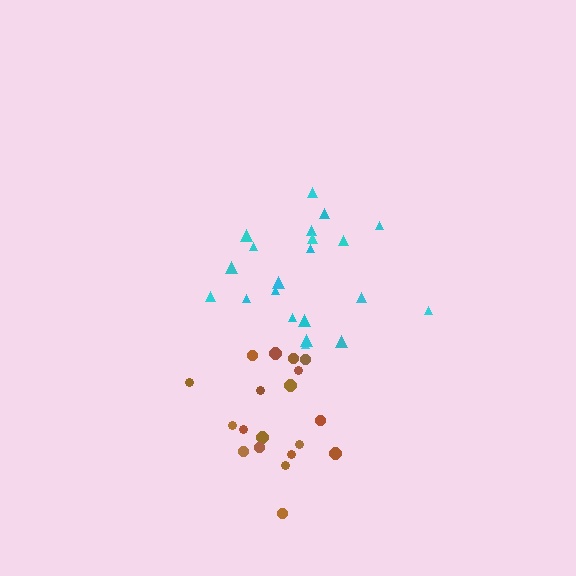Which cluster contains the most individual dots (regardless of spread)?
Cyan (21).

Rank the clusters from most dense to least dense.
brown, cyan.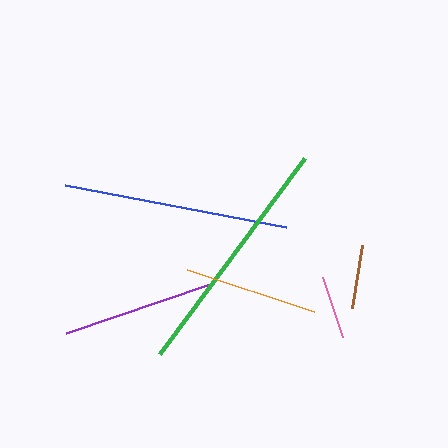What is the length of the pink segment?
The pink segment is approximately 63 pixels long.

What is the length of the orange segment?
The orange segment is approximately 134 pixels long.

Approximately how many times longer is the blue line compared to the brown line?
The blue line is approximately 3.5 times the length of the brown line.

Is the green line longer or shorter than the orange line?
The green line is longer than the orange line.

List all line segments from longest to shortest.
From longest to shortest: green, blue, purple, orange, brown, pink.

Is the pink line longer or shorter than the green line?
The green line is longer than the pink line.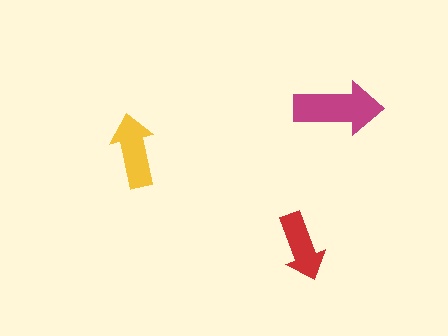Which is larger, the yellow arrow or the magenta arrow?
The magenta one.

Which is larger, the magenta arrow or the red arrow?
The magenta one.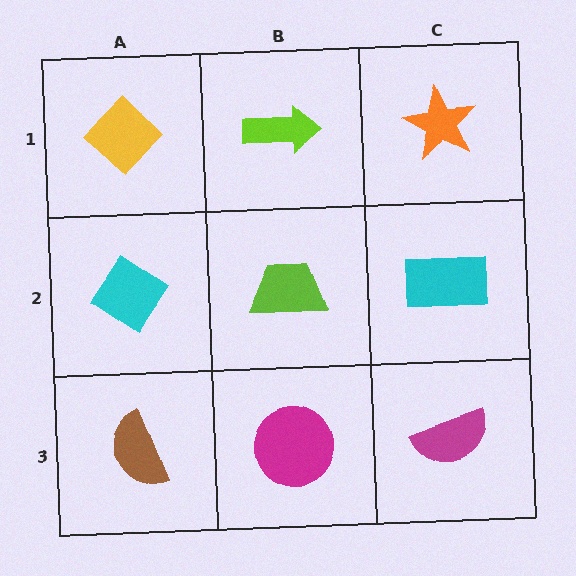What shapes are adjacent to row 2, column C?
An orange star (row 1, column C), a magenta semicircle (row 3, column C), a lime trapezoid (row 2, column B).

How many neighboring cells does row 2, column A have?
3.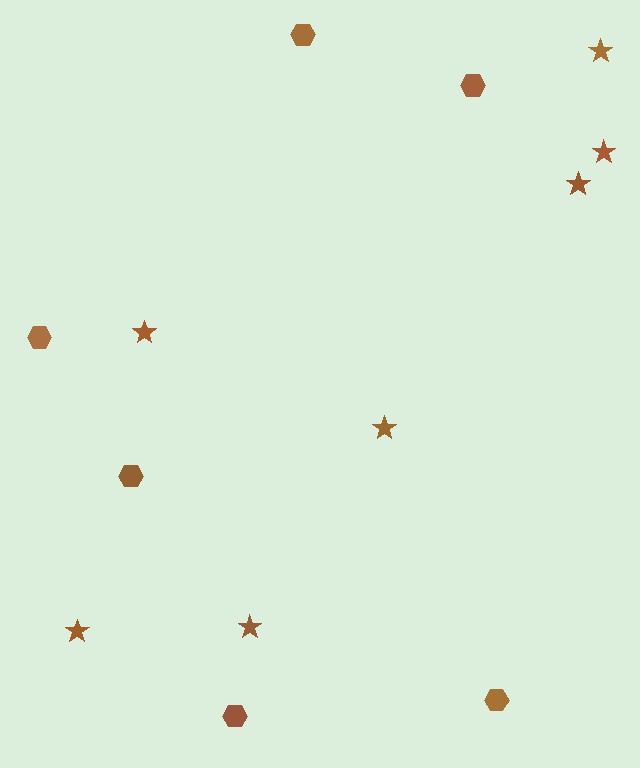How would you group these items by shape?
There are 2 groups: one group of hexagons (6) and one group of stars (7).